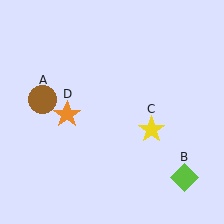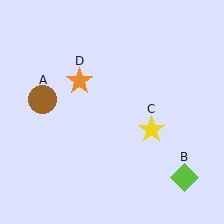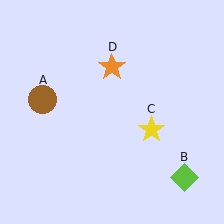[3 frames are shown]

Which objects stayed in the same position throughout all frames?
Brown circle (object A) and lime diamond (object B) and yellow star (object C) remained stationary.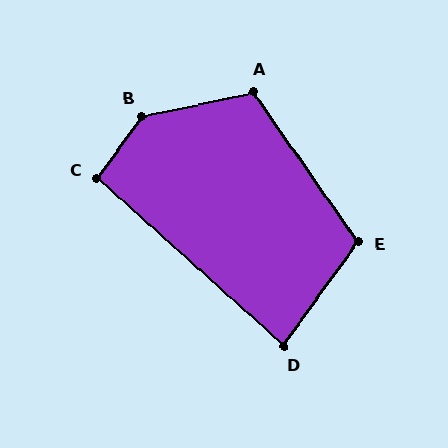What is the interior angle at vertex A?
Approximately 112 degrees (obtuse).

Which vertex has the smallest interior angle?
D, at approximately 84 degrees.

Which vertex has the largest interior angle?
B, at approximately 138 degrees.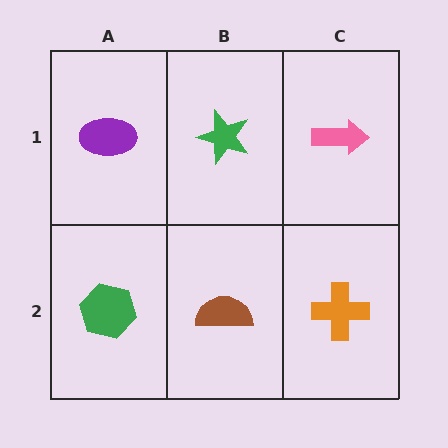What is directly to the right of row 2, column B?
An orange cross.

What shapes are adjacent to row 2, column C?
A pink arrow (row 1, column C), a brown semicircle (row 2, column B).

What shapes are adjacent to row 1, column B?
A brown semicircle (row 2, column B), a purple ellipse (row 1, column A), a pink arrow (row 1, column C).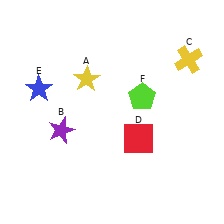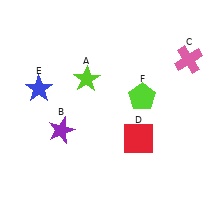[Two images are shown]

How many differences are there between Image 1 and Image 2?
There are 2 differences between the two images.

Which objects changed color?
A changed from yellow to lime. C changed from yellow to pink.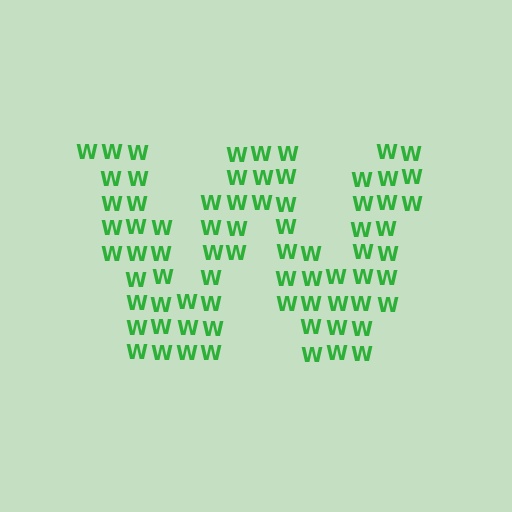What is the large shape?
The large shape is the letter W.